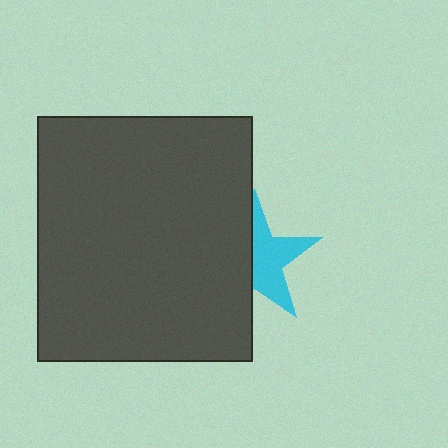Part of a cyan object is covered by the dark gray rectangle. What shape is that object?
It is a star.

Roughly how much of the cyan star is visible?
About half of it is visible (roughly 52%).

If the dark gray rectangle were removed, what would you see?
You would see the complete cyan star.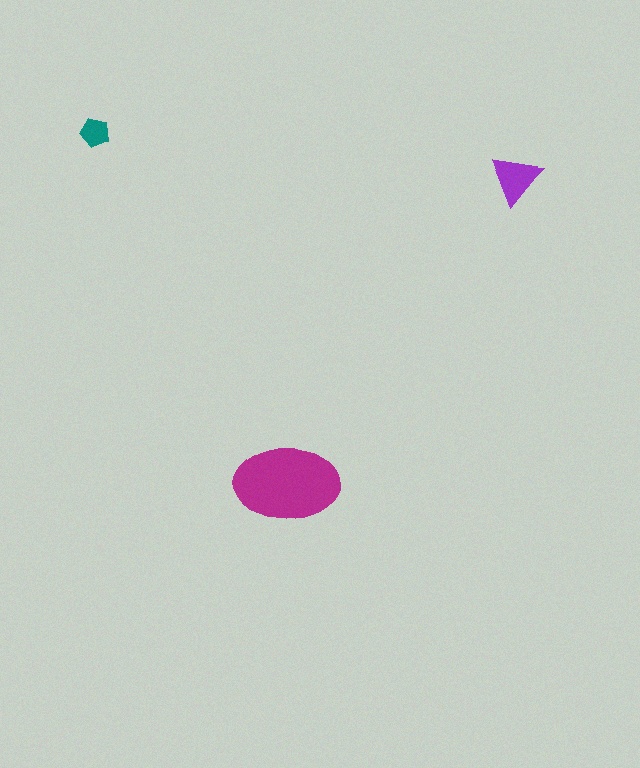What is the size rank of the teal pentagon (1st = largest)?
3rd.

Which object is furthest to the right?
The purple triangle is rightmost.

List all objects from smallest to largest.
The teal pentagon, the purple triangle, the magenta ellipse.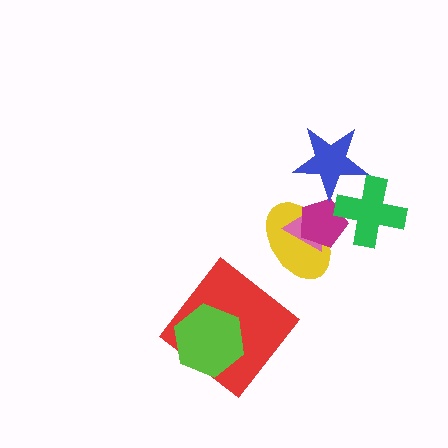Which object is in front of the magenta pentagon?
The green cross is in front of the magenta pentagon.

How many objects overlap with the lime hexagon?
1 object overlaps with the lime hexagon.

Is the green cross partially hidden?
Yes, it is partially covered by another shape.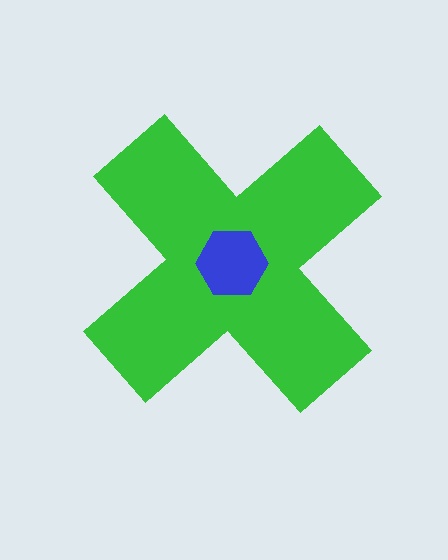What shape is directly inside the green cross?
The blue hexagon.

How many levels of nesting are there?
2.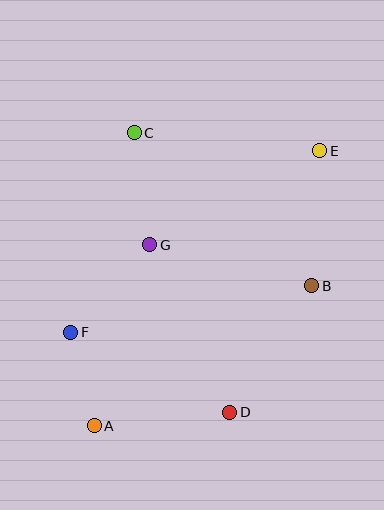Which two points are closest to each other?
Points A and F are closest to each other.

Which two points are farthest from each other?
Points A and E are farthest from each other.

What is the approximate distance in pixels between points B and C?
The distance between B and C is approximately 235 pixels.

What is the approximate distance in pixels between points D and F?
The distance between D and F is approximately 178 pixels.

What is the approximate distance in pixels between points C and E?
The distance between C and E is approximately 186 pixels.